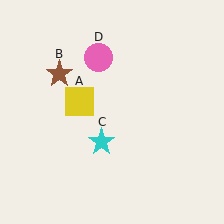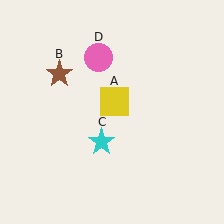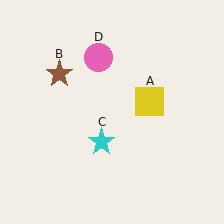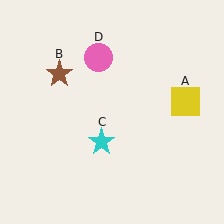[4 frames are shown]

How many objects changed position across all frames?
1 object changed position: yellow square (object A).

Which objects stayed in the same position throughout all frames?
Brown star (object B) and cyan star (object C) and pink circle (object D) remained stationary.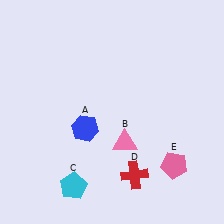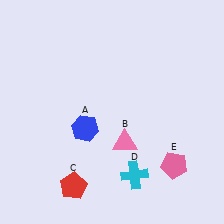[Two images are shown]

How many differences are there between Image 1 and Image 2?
There are 2 differences between the two images.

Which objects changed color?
C changed from cyan to red. D changed from red to cyan.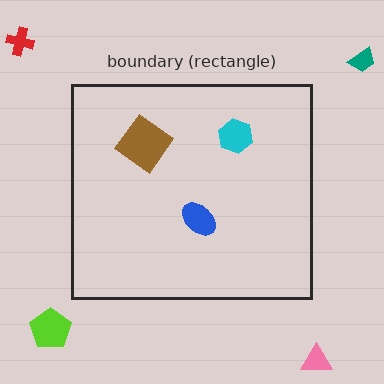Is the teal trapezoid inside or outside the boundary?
Outside.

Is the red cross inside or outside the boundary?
Outside.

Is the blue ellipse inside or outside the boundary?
Inside.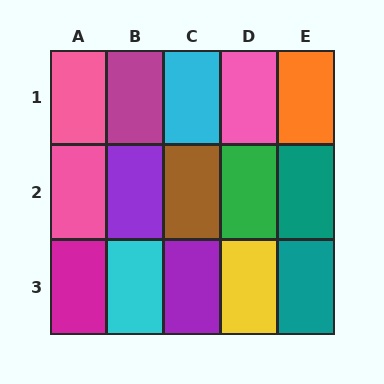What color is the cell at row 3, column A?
Magenta.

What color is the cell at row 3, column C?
Purple.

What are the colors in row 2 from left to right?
Pink, purple, brown, green, teal.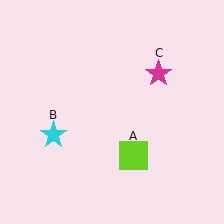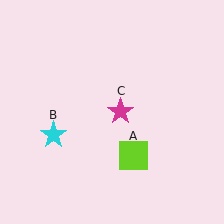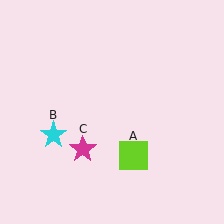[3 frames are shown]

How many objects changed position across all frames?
1 object changed position: magenta star (object C).